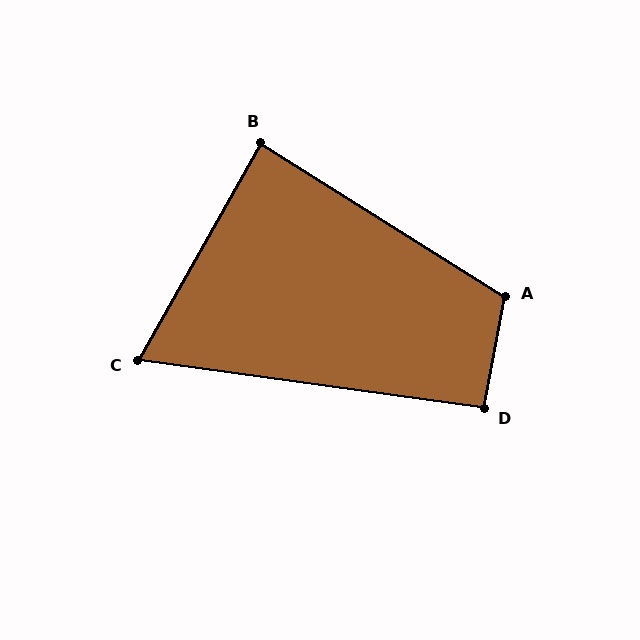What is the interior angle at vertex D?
Approximately 93 degrees (approximately right).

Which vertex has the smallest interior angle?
C, at approximately 69 degrees.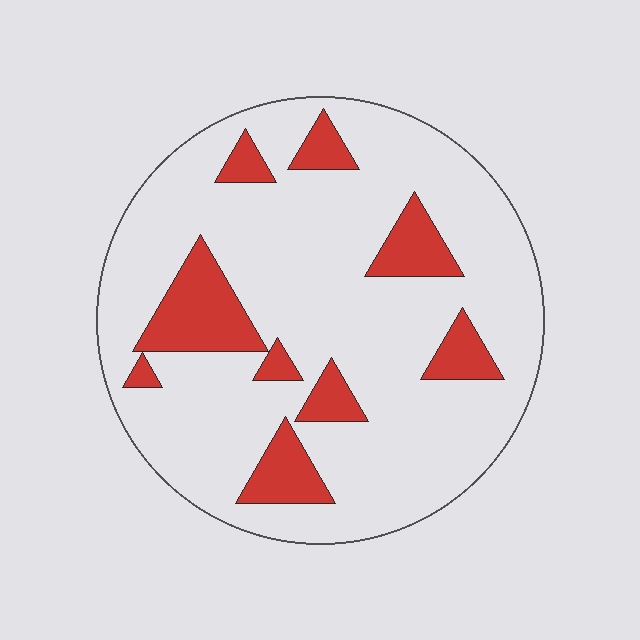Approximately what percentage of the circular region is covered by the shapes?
Approximately 20%.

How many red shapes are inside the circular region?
9.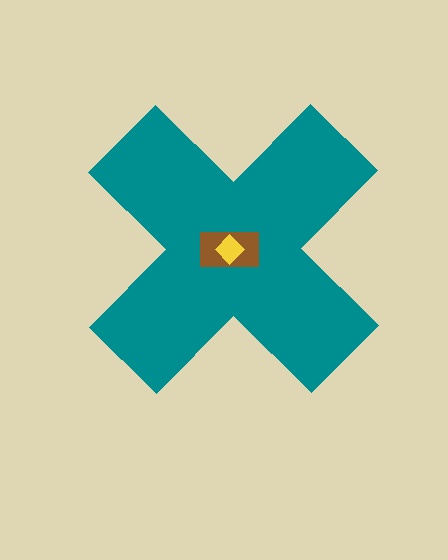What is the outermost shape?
The teal cross.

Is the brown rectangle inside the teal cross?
Yes.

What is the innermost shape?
The yellow diamond.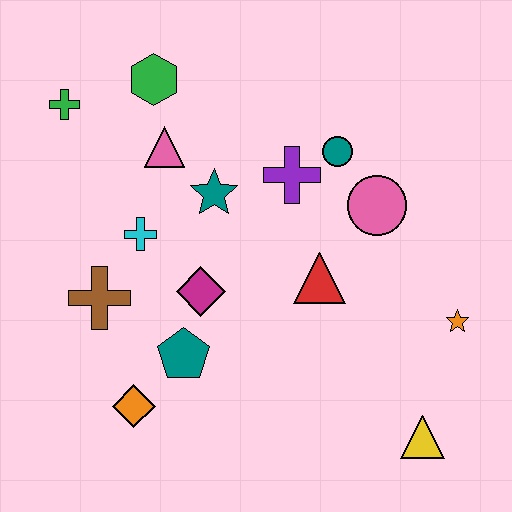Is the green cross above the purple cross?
Yes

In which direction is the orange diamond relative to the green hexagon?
The orange diamond is below the green hexagon.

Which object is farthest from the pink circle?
The green cross is farthest from the pink circle.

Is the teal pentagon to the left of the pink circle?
Yes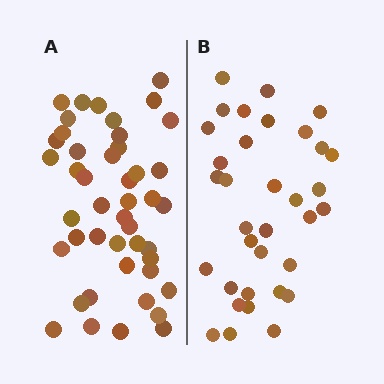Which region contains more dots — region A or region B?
Region A (the left region) has more dots.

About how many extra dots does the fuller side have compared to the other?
Region A has roughly 12 or so more dots than region B.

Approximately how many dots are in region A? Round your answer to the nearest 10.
About 40 dots. (The exact count is 45, which rounds to 40.)